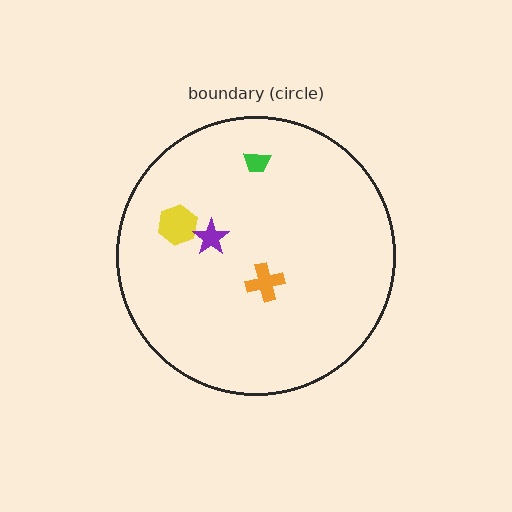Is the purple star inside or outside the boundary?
Inside.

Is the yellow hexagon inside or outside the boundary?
Inside.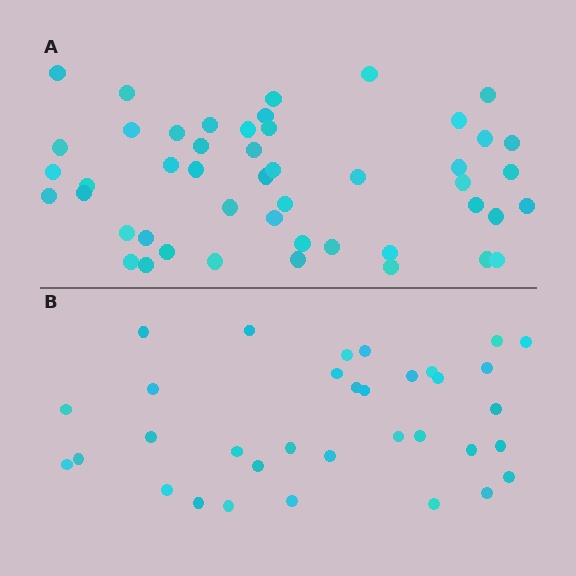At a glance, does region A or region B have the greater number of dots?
Region A (the top region) has more dots.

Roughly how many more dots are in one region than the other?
Region A has approximately 15 more dots than region B.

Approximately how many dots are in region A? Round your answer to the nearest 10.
About 50 dots. (The exact count is 48, which rounds to 50.)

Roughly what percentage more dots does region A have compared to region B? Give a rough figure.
About 40% more.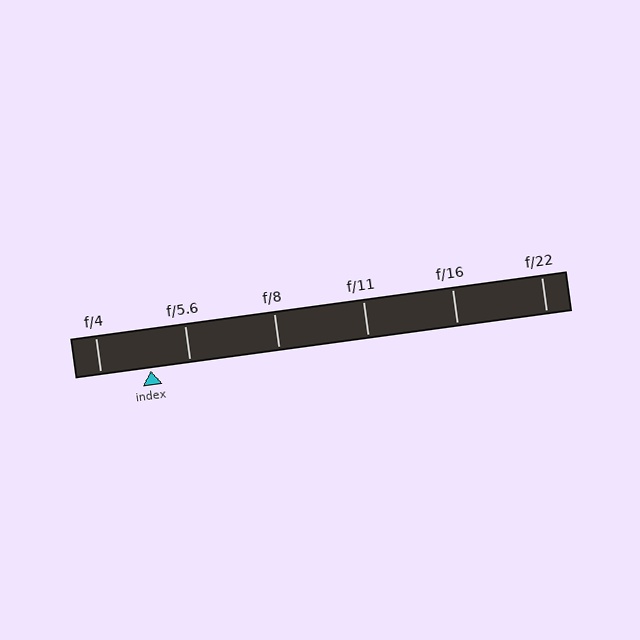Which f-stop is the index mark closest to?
The index mark is closest to f/5.6.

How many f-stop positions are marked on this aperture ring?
There are 6 f-stop positions marked.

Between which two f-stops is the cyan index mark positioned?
The index mark is between f/4 and f/5.6.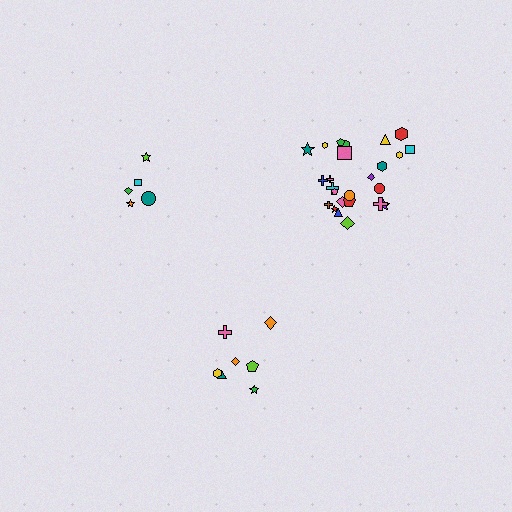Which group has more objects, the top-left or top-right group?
The top-right group.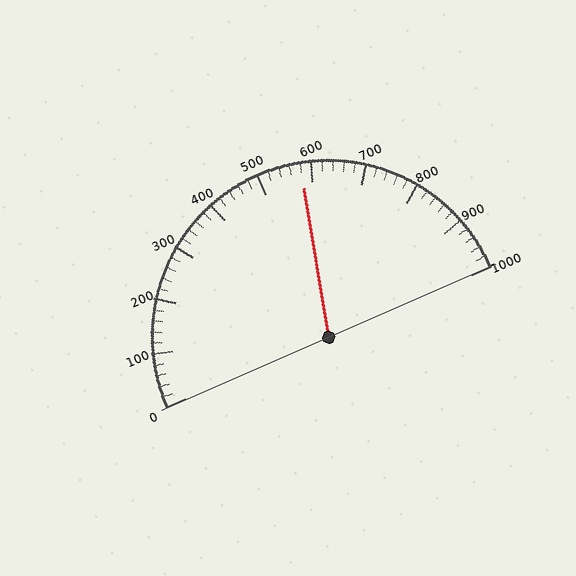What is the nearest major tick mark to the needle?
The nearest major tick mark is 600.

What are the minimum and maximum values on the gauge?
The gauge ranges from 0 to 1000.